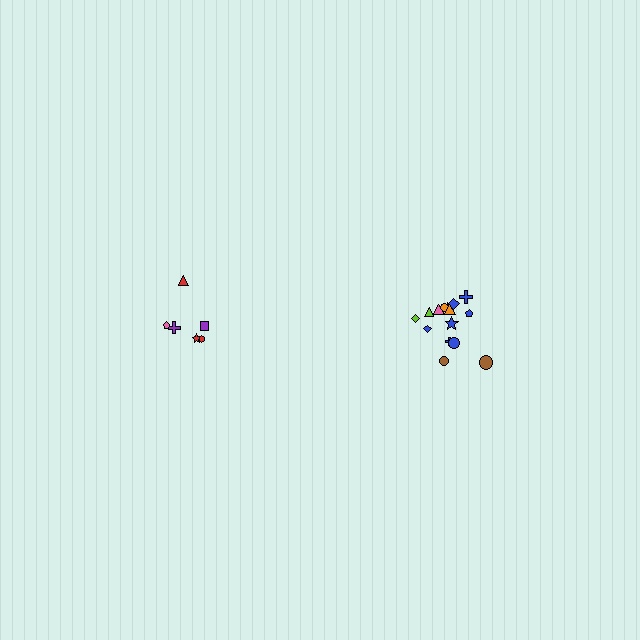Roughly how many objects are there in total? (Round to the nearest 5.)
Roughly 20 objects in total.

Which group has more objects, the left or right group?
The right group.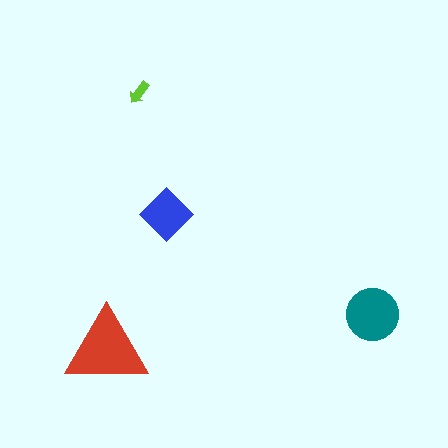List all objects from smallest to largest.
The lime arrow, the blue diamond, the teal circle, the red triangle.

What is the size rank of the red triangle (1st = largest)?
1st.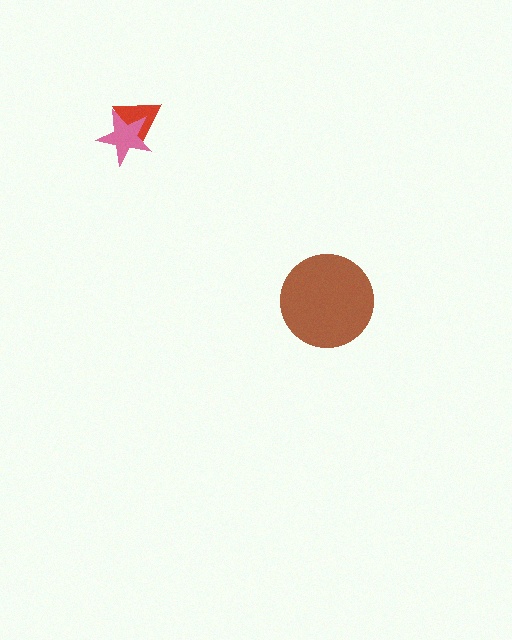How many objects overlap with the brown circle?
0 objects overlap with the brown circle.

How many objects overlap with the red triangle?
1 object overlaps with the red triangle.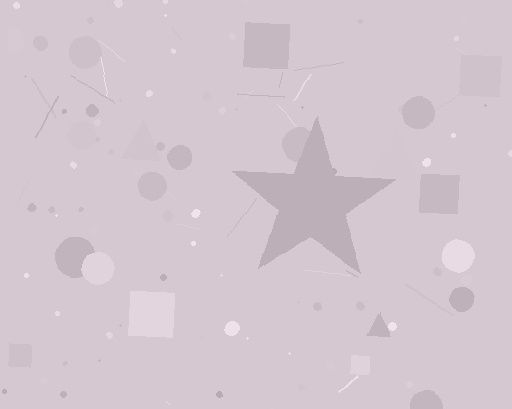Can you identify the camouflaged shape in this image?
The camouflaged shape is a star.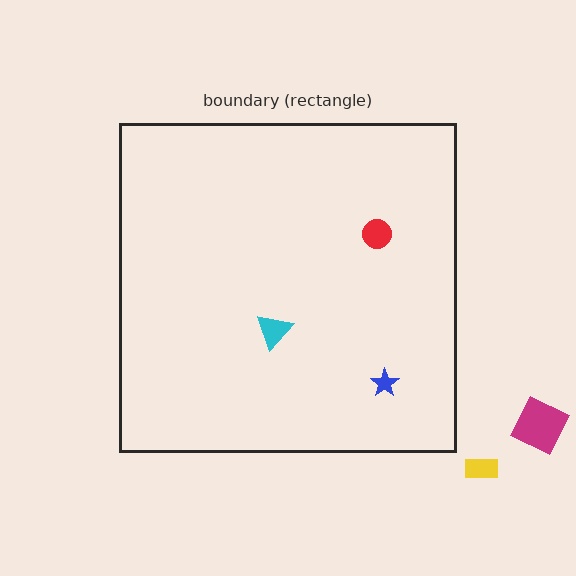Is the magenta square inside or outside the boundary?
Outside.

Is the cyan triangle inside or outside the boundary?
Inside.